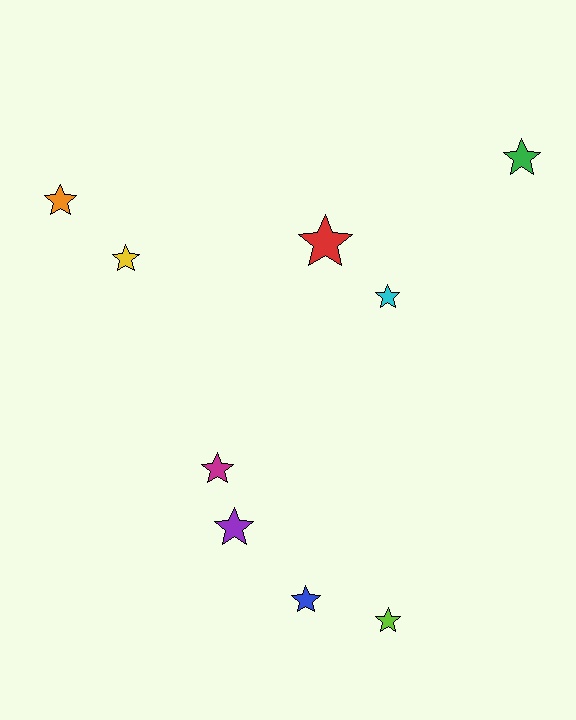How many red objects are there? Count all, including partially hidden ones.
There is 1 red object.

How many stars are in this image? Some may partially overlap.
There are 9 stars.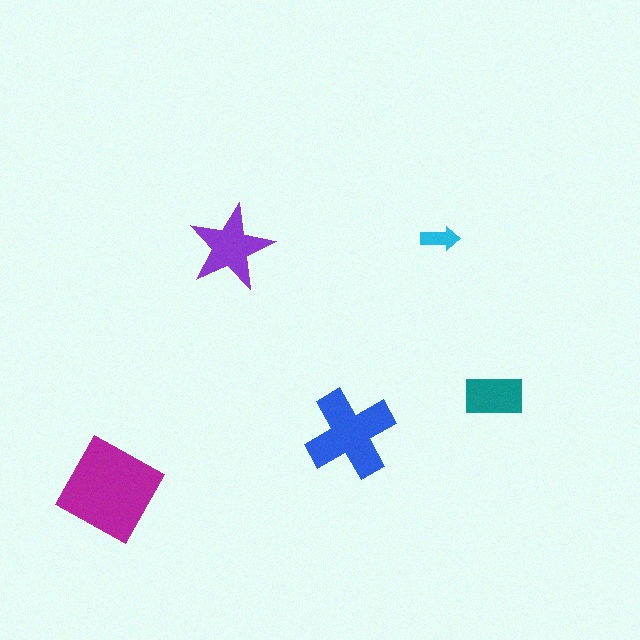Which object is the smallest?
The cyan arrow.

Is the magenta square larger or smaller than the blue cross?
Larger.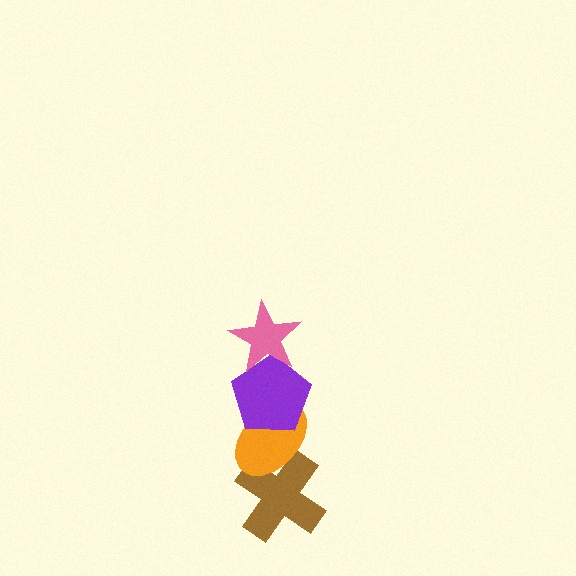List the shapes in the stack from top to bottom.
From top to bottom: the pink star, the purple pentagon, the orange ellipse, the brown cross.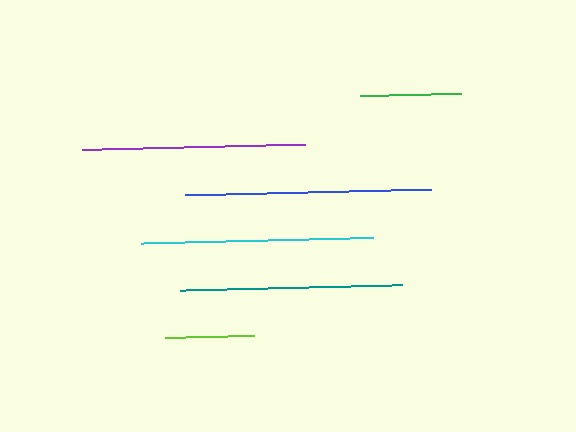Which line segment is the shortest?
The lime line is the shortest at approximately 89 pixels.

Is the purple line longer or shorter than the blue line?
The blue line is longer than the purple line.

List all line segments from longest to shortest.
From longest to shortest: blue, cyan, purple, teal, green, lime.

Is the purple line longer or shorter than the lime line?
The purple line is longer than the lime line.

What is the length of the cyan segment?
The cyan segment is approximately 232 pixels long.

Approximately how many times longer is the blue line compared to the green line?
The blue line is approximately 2.5 times the length of the green line.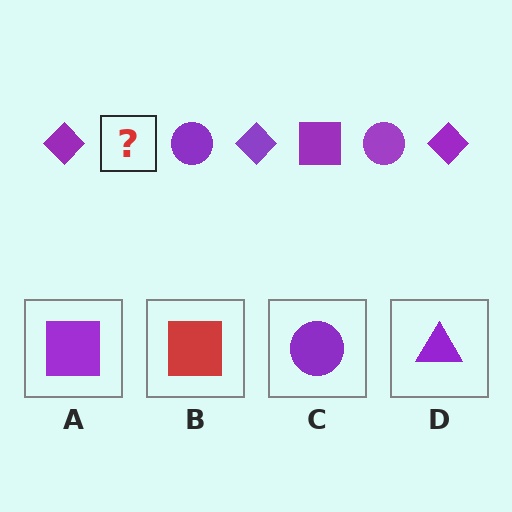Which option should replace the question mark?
Option A.